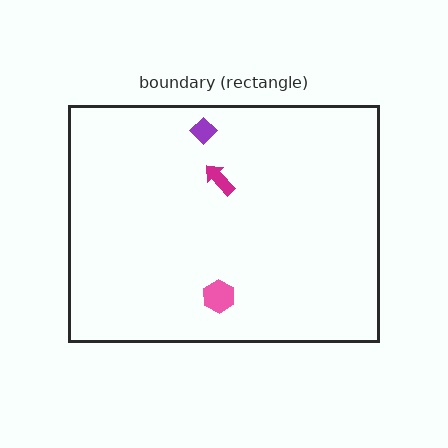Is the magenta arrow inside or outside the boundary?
Inside.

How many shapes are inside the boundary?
3 inside, 0 outside.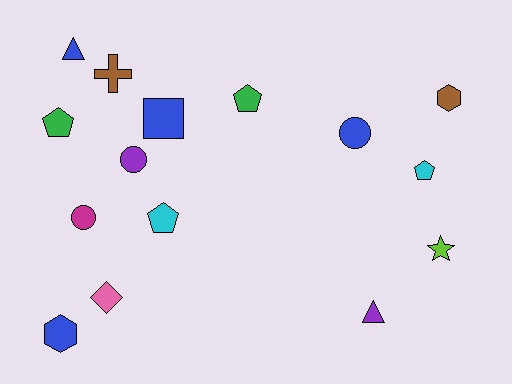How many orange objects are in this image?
There are no orange objects.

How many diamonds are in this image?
There is 1 diamond.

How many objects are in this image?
There are 15 objects.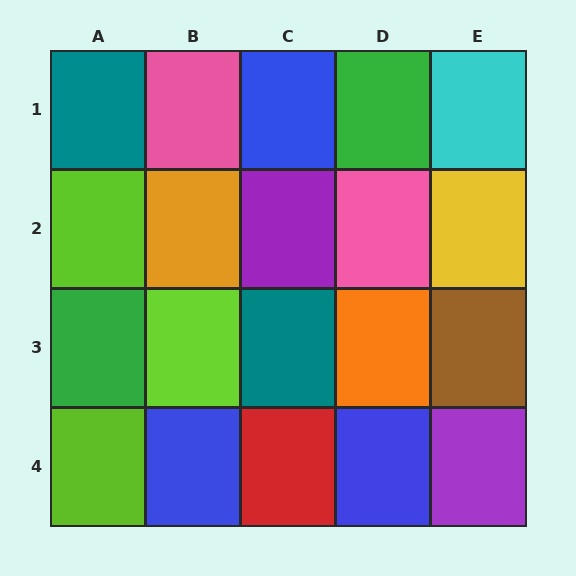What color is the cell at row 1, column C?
Blue.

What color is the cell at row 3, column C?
Teal.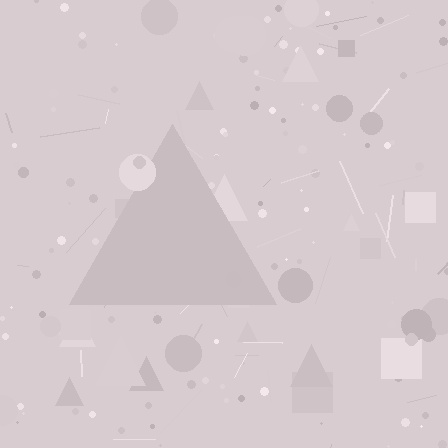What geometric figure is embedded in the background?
A triangle is embedded in the background.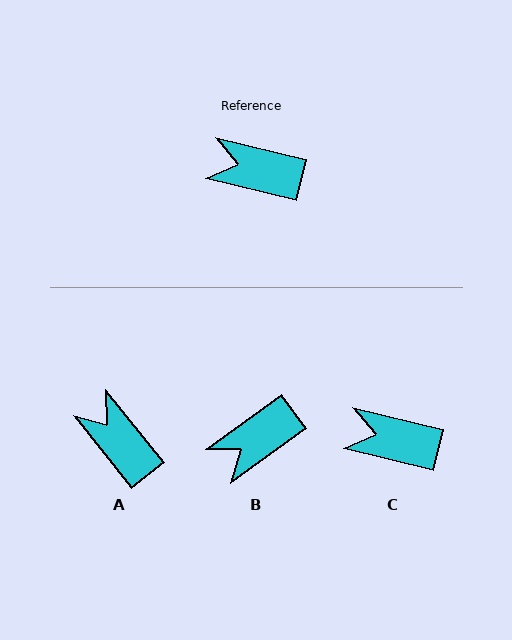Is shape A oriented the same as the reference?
No, it is off by about 38 degrees.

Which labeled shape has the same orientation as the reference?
C.